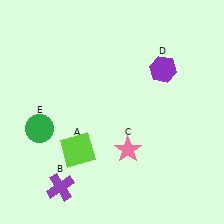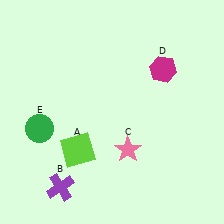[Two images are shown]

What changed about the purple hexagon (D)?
In Image 1, D is purple. In Image 2, it changed to magenta.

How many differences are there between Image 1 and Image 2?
There is 1 difference between the two images.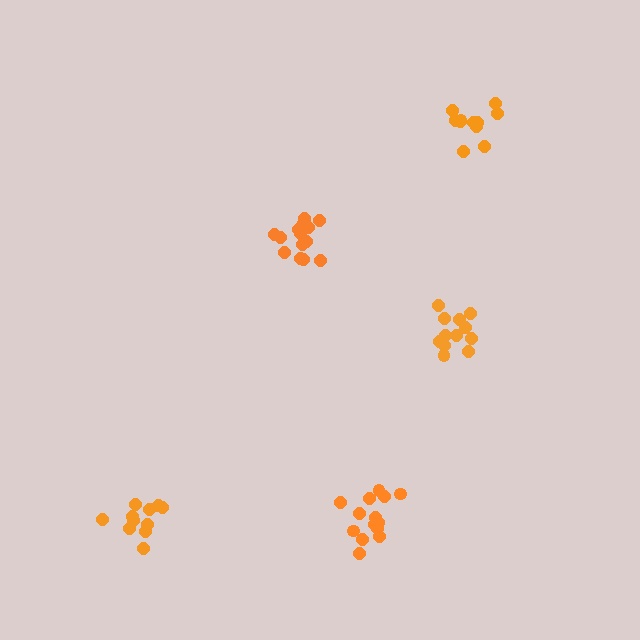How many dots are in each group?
Group 1: 11 dots, Group 2: 12 dots, Group 3: 14 dots, Group 4: 14 dots, Group 5: 11 dots (62 total).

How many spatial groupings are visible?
There are 5 spatial groupings.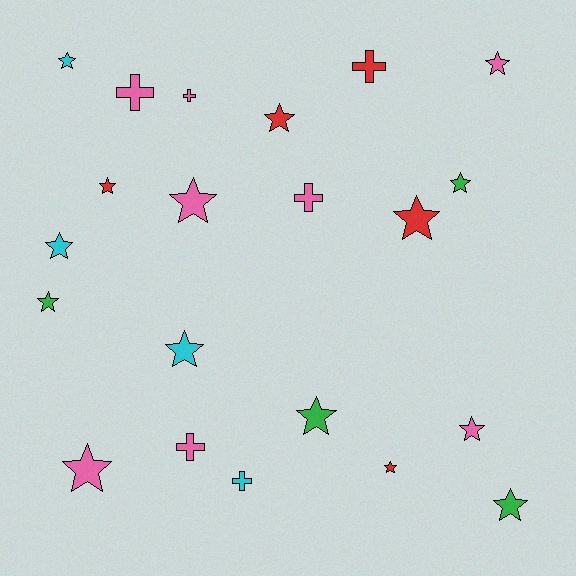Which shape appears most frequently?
Star, with 15 objects.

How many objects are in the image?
There are 21 objects.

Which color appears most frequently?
Pink, with 8 objects.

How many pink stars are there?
There are 4 pink stars.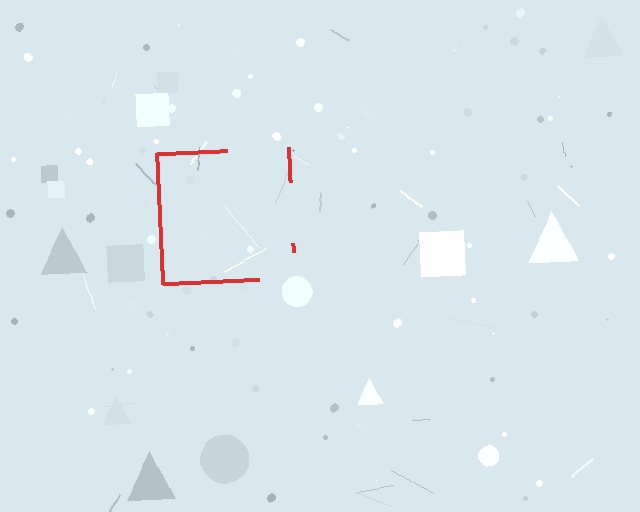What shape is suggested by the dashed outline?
The dashed outline suggests a square.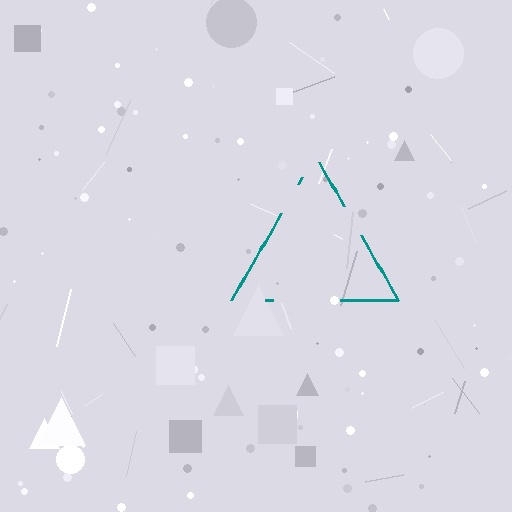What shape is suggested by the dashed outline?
The dashed outline suggests a triangle.